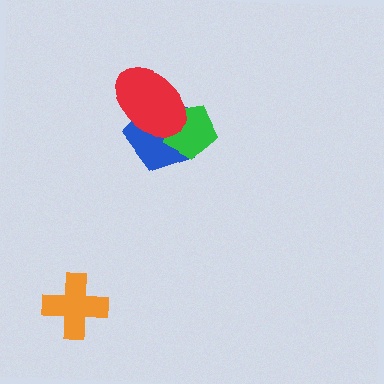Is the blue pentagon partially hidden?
Yes, it is partially covered by another shape.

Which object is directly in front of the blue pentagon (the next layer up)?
The green pentagon is directly in front of the blue pentagon.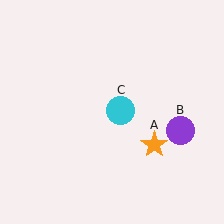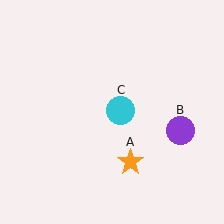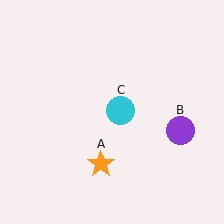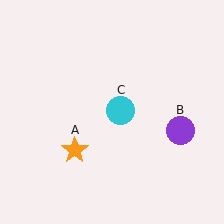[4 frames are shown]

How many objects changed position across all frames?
1 object changed position: orange star (object A).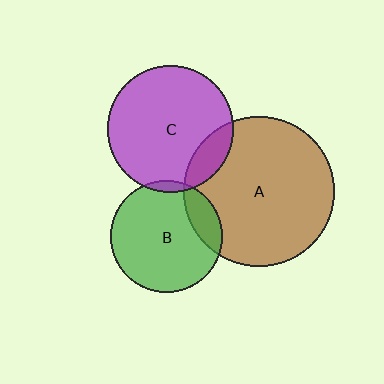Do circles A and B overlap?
Yes.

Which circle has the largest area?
Circle A (brown).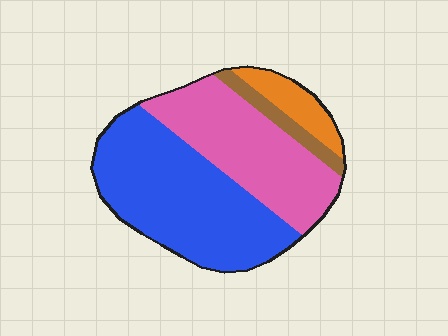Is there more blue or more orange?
Blue.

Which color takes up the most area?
Blue, at roughly 50%.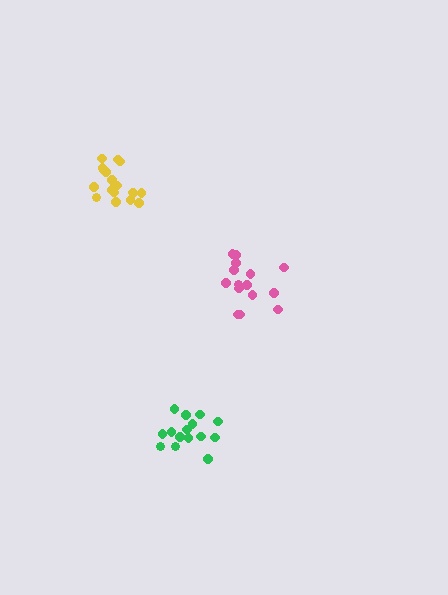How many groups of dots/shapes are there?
There are 3 groups.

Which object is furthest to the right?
The pink cluster is rightmost.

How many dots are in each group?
Group 1: 15 dots, Group 2: 15 dots, Group 3: 18 dots (48 total).